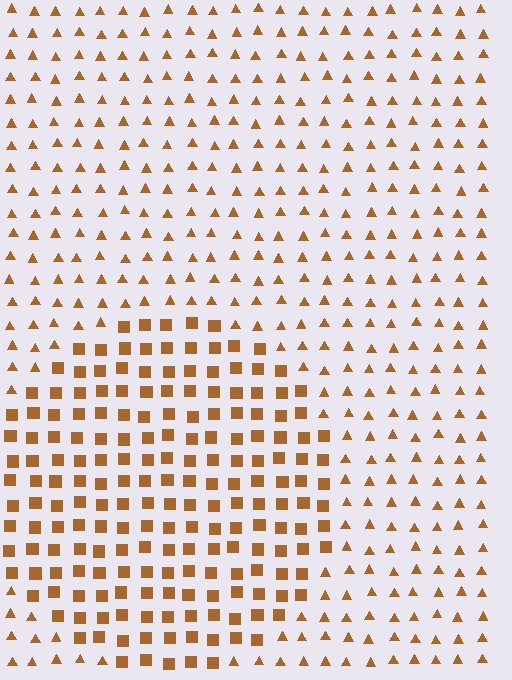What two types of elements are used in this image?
The image uses squares inside the circle region and triangles outside it.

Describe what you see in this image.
The image is filled with small brown elements arranged in a uniform grid. A circle-shaped region contains squares, while the surrounding area contains triangles. The boundary is defined purely by the change in element shape.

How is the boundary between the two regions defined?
The boundary is defined by a change in element shape: squares inside vs. triangles outside. All elements share the same color and spacing.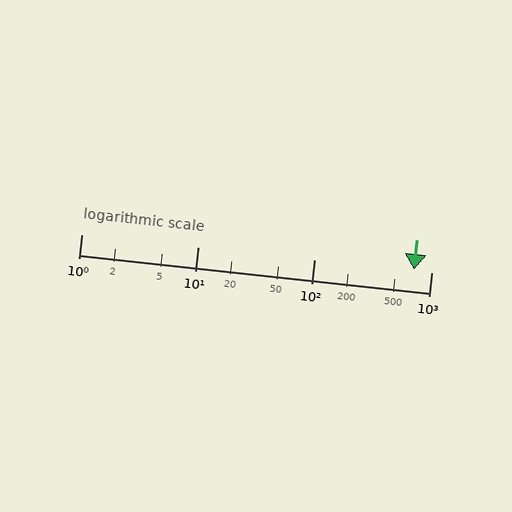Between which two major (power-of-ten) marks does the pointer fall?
The pointer is between 100 and 1000.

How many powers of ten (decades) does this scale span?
The scale spans 3 decades, from 1 to 1000.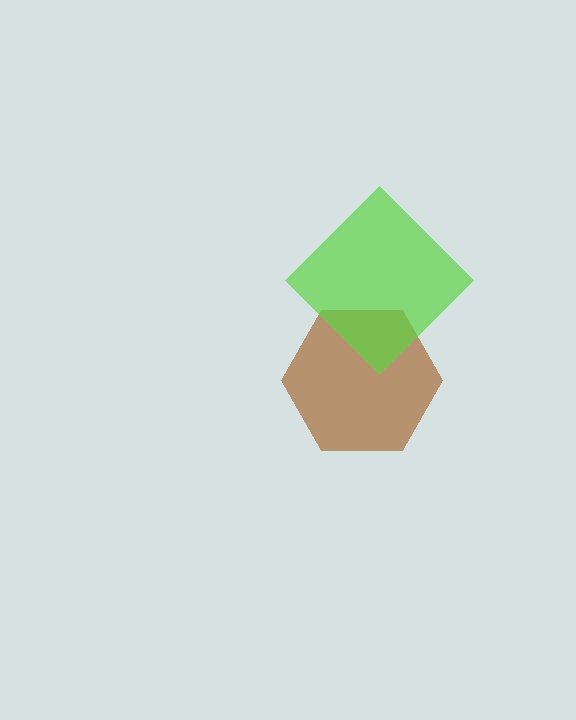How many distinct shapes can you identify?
There are 2 distinct shapes: a brown hexagon, a lime diamond.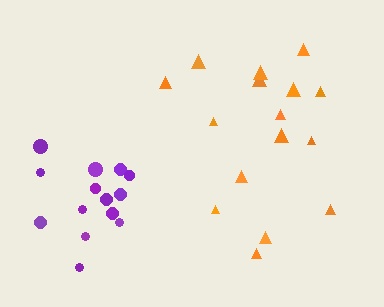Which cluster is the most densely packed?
Purple.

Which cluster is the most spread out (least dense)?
Orange.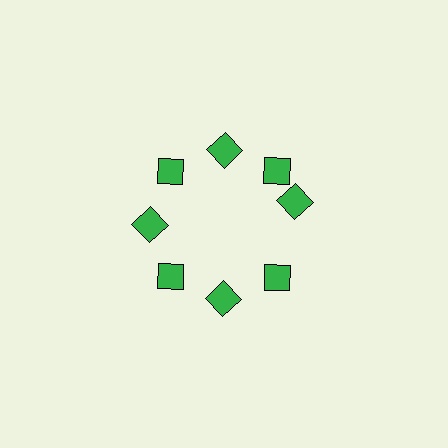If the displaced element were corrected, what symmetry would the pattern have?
It would have 8-fold rotational symmetry — the pattern would map onto itself every 45 degrees.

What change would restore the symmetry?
The symmetry would be restored by rotating it back into even spacing with its neighbors so that all 8 diamonds sit at equal angles and equal distance from the center.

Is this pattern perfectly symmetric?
No. The 8 green diamonds are arranged in a ring, but one element near the 3 o'clock position is rotated out of alignment along the ring, breaking the 8-fold rotational symmetry.